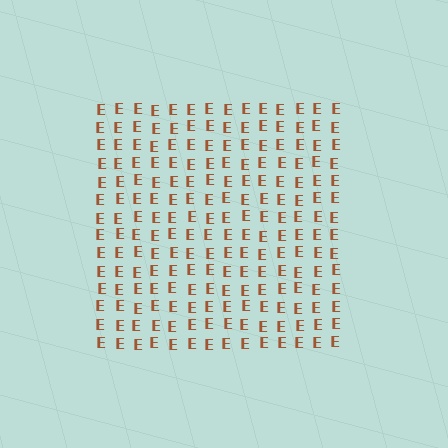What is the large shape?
The large shape is a square.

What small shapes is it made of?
It is made of small letter E's.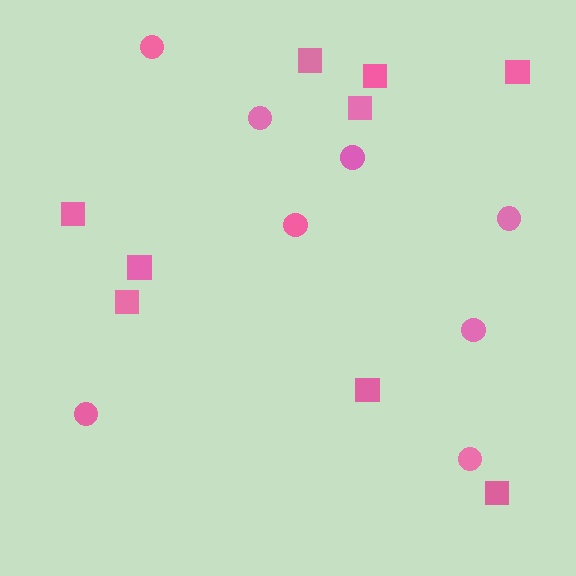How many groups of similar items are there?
There are 2 groups: one group of squares (9) and one group of circles (8).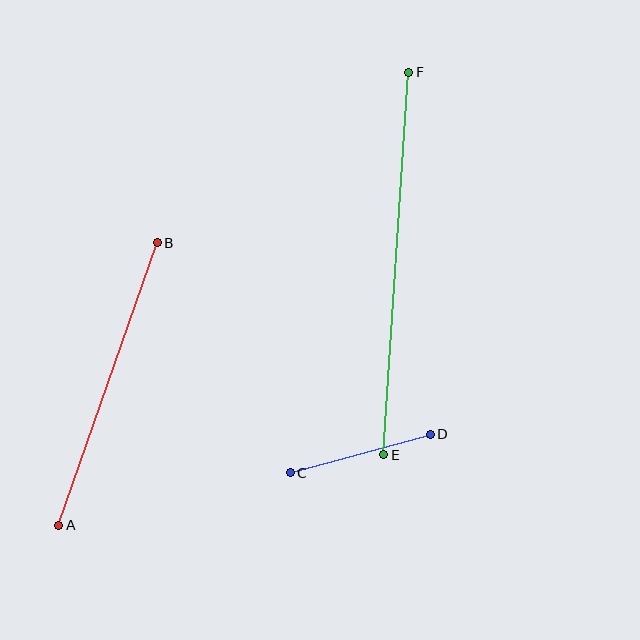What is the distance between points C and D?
The distance is approximately 145 pixels.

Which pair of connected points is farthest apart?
Points E and F are farthest apart.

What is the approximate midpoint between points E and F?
The midpoint is at approximately (396, 264) pixels.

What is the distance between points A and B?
The distance is approximately 299 pixels.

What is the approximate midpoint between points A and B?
The midpoint is at approximately (108, 384) pixels.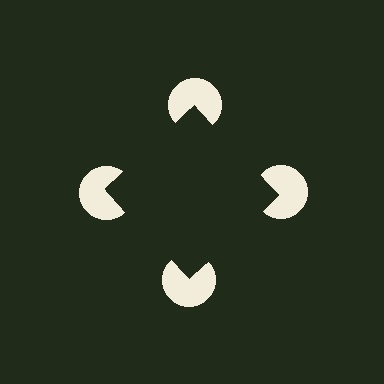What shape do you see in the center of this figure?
An illusory square — its edges are inferred from the aligned wedge cuts in the pac-man discs, not physically drawn.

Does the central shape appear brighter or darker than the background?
It typically appears slightly darker than the background, even though no actual brightness change is drawn.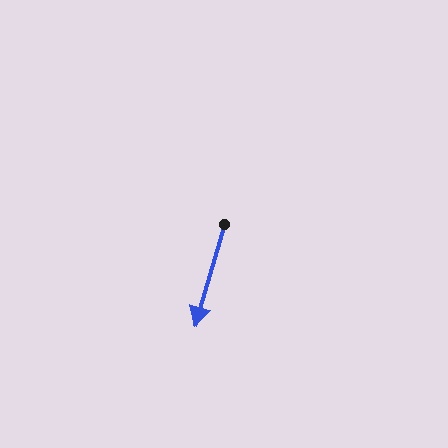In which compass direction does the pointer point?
South.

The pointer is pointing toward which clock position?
Roughly 7 o'clock.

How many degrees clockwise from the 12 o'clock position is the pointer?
Approximately 196 degrees.